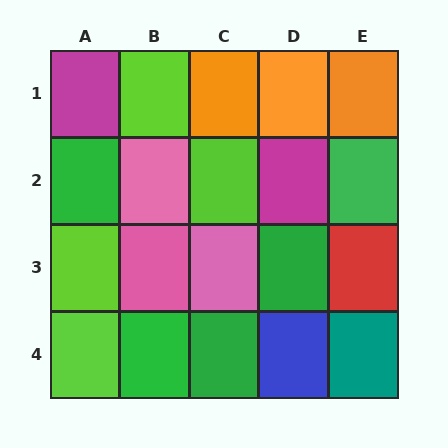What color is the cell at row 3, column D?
Green.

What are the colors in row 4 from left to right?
Lime, green, green, blue, teal.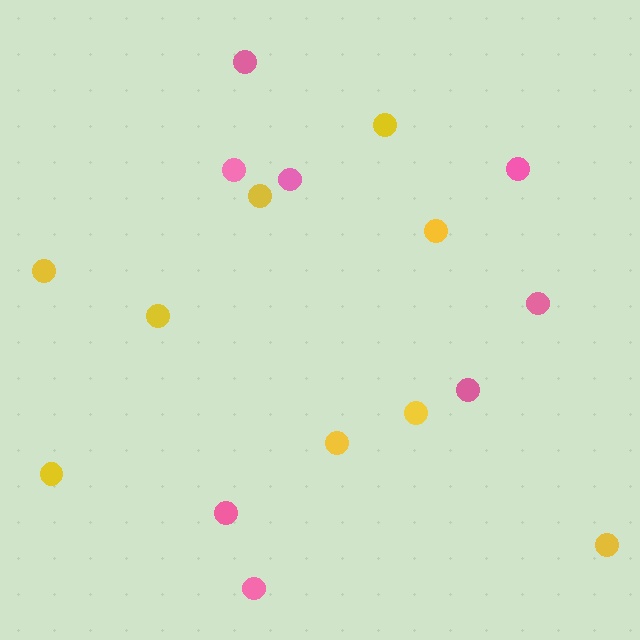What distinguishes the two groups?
There are 2 groups: one group of yellow circles (9) and one group of pink circles (8).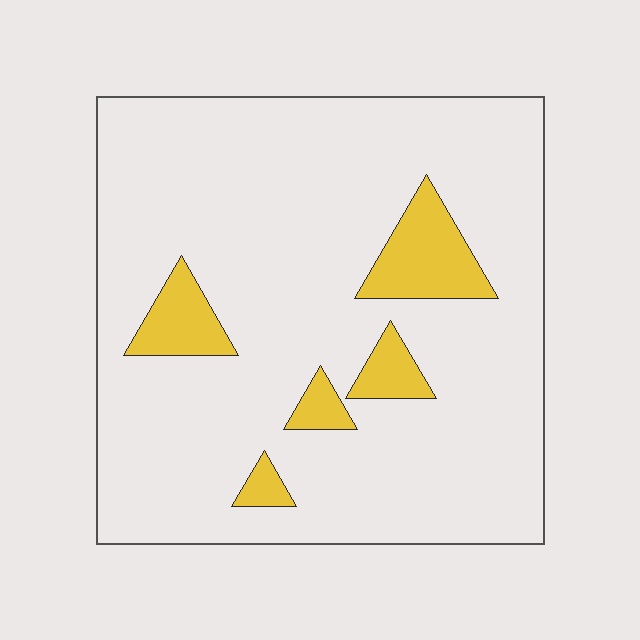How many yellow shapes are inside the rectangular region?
5.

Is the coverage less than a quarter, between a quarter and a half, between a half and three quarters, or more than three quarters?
Less than a quarter.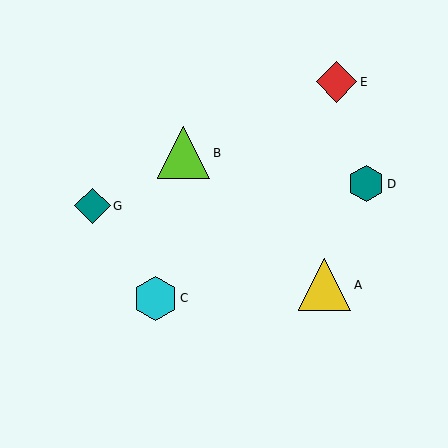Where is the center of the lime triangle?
The center of the lime triangle is at (183, 153).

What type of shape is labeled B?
Shape B is a lime triangle.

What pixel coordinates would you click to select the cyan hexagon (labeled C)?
Click at (156, 298) to select the cyan hexagon C.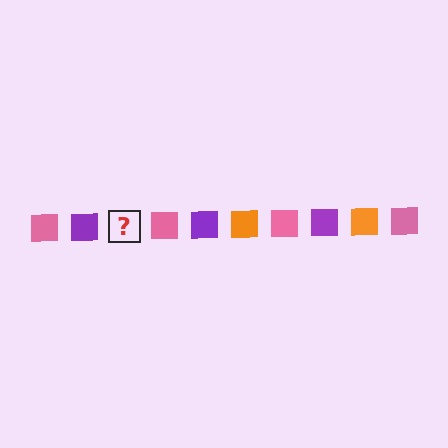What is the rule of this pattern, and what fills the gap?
The rule is that the pattern cycles through pink, purple, orange squares. The gap should be filled with an orange square.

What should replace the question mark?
The question mark should be replaced with an orange square.